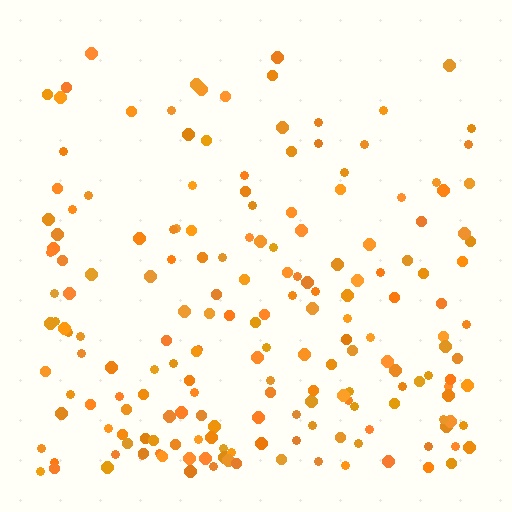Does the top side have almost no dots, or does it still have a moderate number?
Still a moderate number, just noticeably fewer than the bottom.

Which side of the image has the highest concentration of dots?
The bottom.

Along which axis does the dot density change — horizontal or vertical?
Vertical.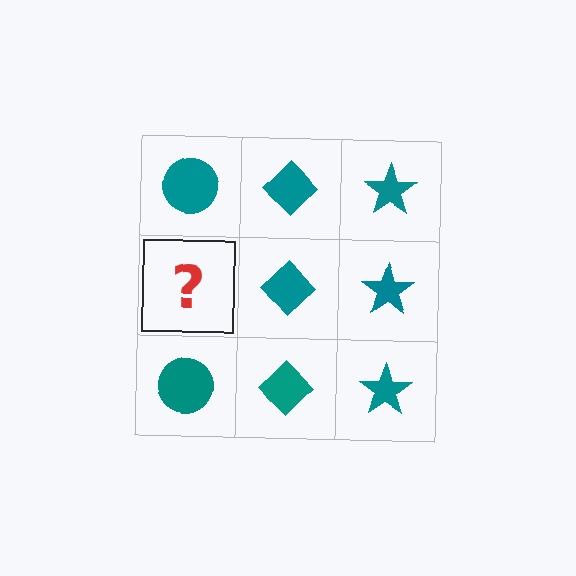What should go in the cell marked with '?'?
The missing cell should contain a teal circle.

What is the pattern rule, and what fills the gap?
The rule is that each column has a consistent shape. The gap should be filled with a teal circle.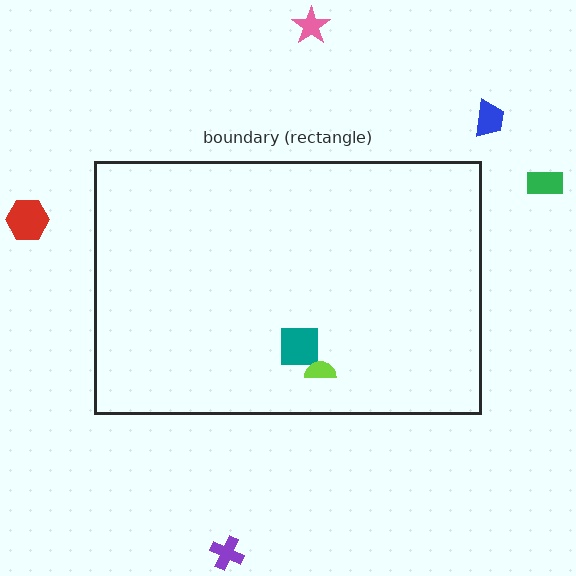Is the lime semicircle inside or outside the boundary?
Inside.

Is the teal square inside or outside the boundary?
Inside.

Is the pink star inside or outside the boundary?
Outside.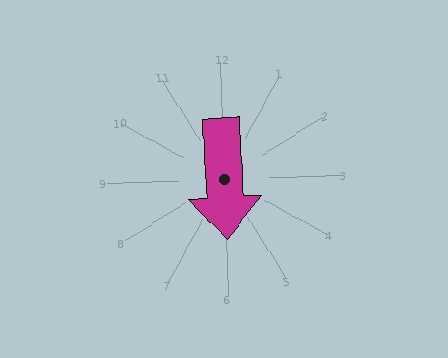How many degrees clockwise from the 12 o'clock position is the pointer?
Approximately 179 degrees.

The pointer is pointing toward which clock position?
Roughly 6 o'clock.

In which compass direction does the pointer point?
South.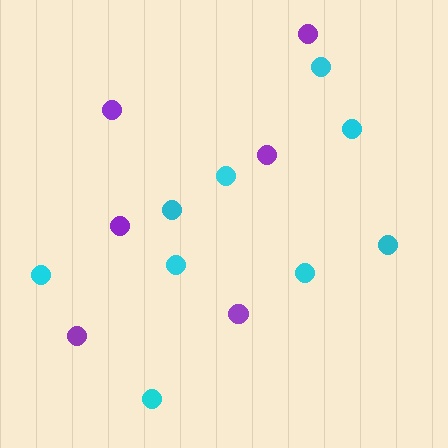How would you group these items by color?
There are 2 groups: one group of cyan circles (9) and one group of purple circles (6).